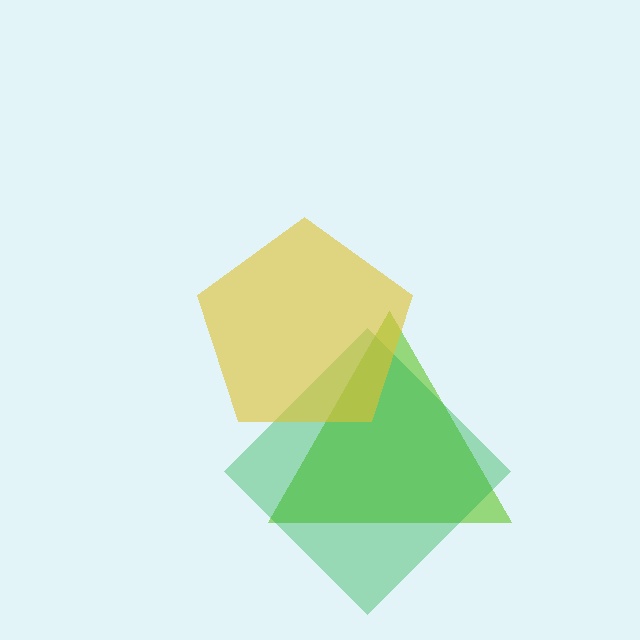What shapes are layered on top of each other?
The layered shapes are: a lime triangle, a green diamond, a yellow pentagon.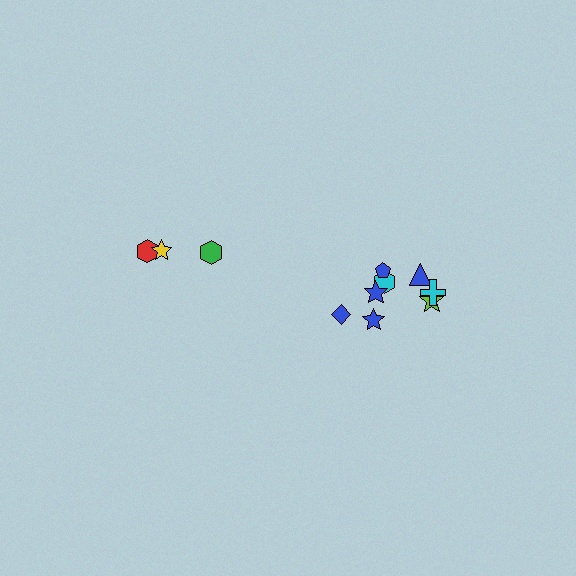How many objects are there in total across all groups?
There are 11 objects.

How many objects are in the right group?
There are 8 objects.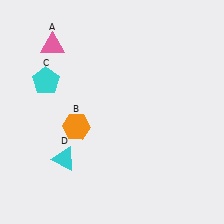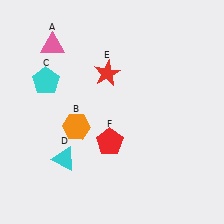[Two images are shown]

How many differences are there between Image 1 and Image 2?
There are 2 differences between the two images.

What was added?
A red star (E), a red pentagon (F) were added in Image 2.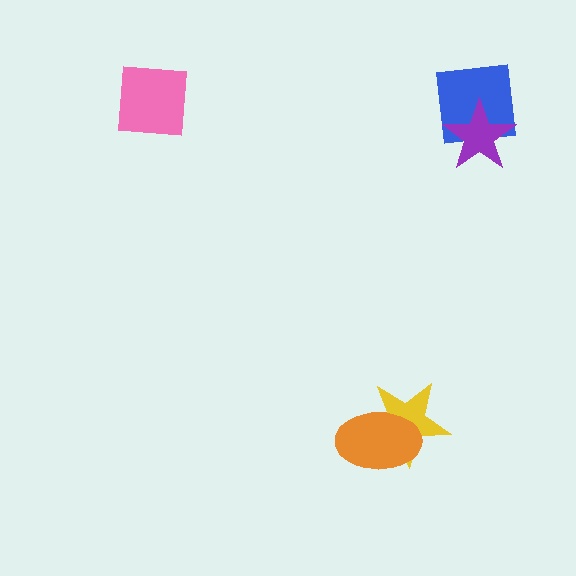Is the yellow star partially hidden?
Yes, it is partially covered by another shape.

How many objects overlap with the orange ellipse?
1 object overlaps with the orange ellipse.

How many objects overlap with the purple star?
1 object overlaps with the purple star.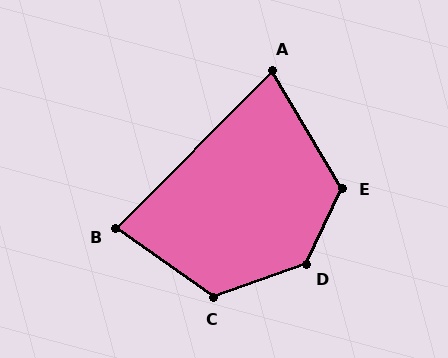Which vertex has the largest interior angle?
D, at approximately 135 degrees.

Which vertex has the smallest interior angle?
A, at approximately 75 degrees.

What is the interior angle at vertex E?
Approximately 124 degrees (obtuse).